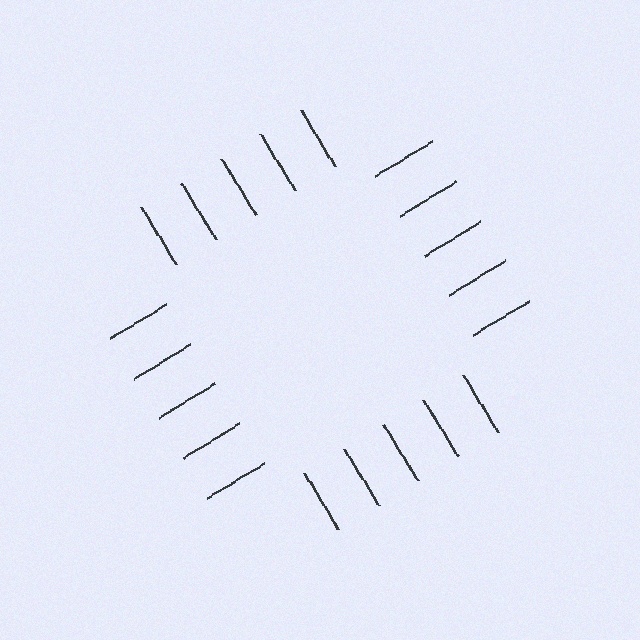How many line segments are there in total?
20 — 5 along each of the 4 edges.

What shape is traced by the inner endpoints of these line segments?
An illusory square — the line segments terminate on its edges but no continuous stroke is drawn.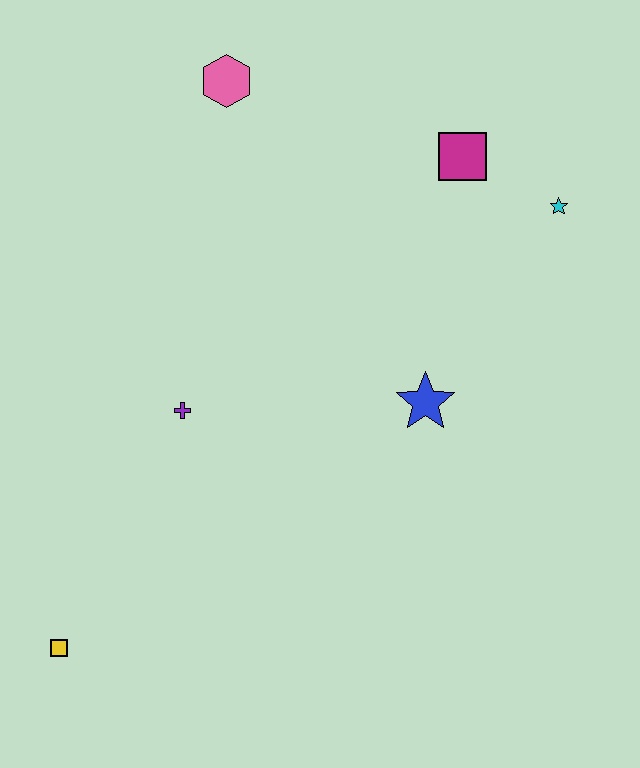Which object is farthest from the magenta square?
The yellow square is farthest from the magenta square.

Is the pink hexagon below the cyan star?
No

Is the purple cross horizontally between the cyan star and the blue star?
No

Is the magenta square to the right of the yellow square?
Yes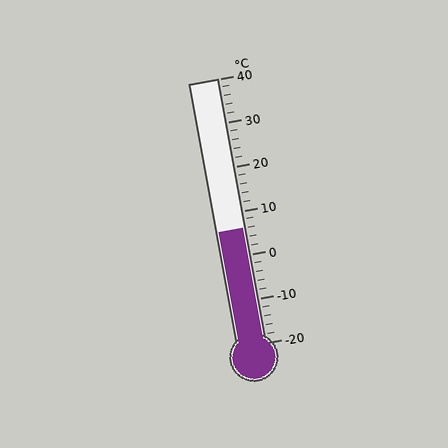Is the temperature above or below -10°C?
The temperature is above -10°C.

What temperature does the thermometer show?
The thermometer shows approximately 6°C.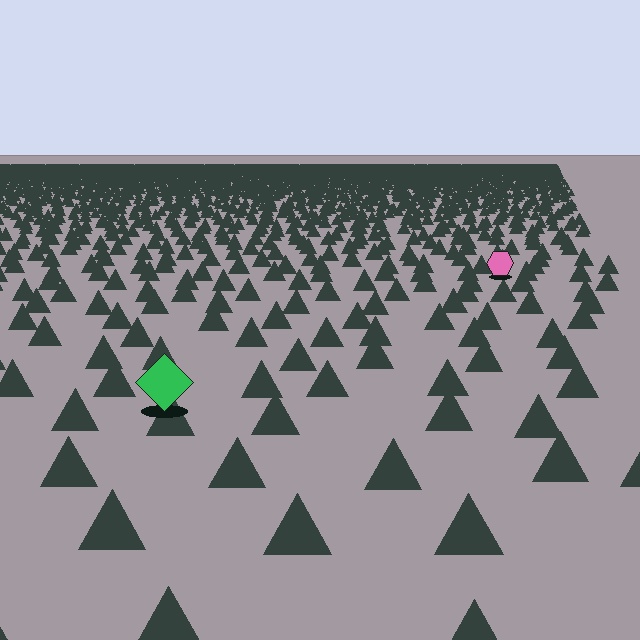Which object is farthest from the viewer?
The pink hexagon is farthest from the viewer. It appears smaller and the ground texture around it is denser.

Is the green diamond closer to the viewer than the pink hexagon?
Yes. The green diamond is closer — you can tell from the texture gradient: the ground texture is coarser near it.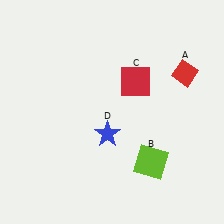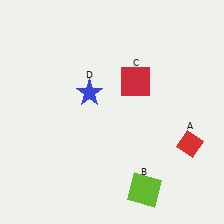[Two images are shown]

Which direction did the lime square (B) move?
The lime square (B) moved down.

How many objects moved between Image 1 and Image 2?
3 objects moved between the two images.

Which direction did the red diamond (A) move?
The red diamond (A) moved down.